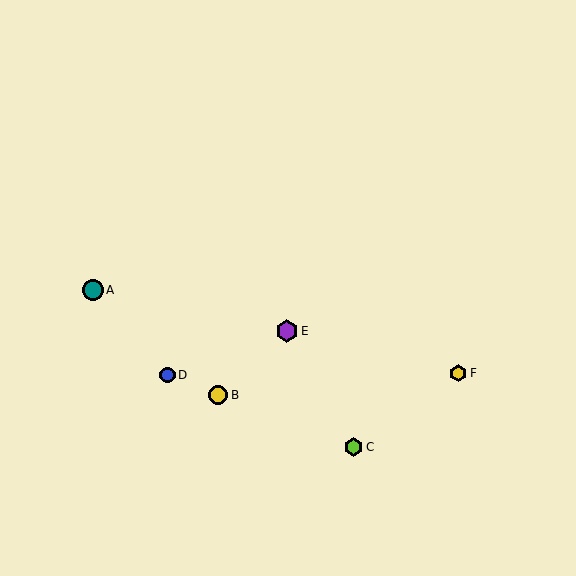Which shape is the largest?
The purple hexagon (labeled E) is the largest.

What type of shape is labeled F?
Shape F is a yellow hexagon.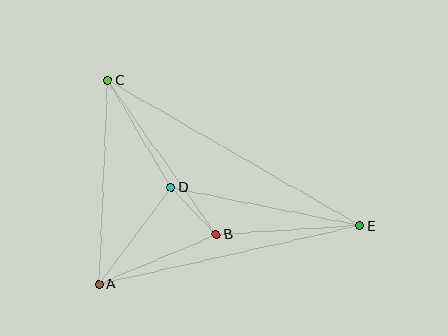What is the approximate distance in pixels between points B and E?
The distance between B and E is approximately 144 pixels.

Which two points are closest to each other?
Points B and D are closest to each other.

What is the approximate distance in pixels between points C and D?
The distance between C and D is approximately 125 pixels.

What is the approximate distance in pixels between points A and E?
The distance between A and E is approximately 268 pixels.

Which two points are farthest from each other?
Points C and E are farthest from each other.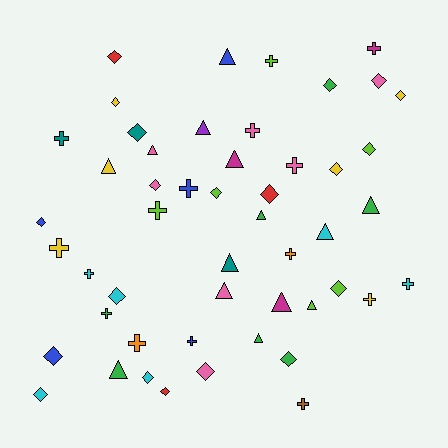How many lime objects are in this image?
There are 6 lime objects.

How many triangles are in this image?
There are 14 triangles.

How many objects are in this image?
There are 50 objects.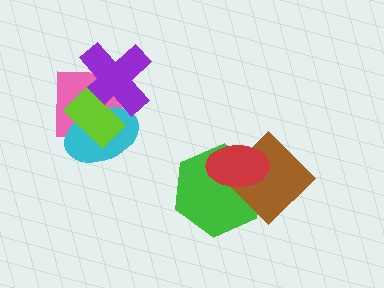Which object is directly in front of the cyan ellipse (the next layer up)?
The purple cross is directly in front of the cyan ellipse.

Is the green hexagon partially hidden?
Yes, it is partially covered by another shape.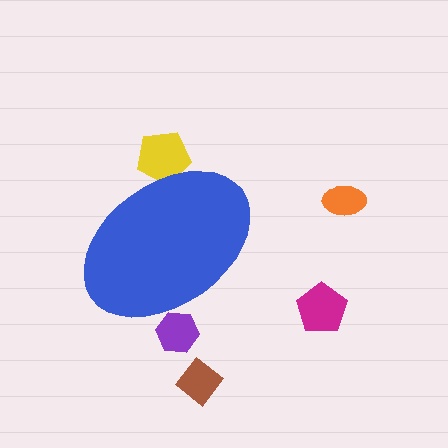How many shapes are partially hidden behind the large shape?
2 shapes are partially hidden.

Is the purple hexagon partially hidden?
Yes, the purple hexagon is partially hidden behind the blue ellipse.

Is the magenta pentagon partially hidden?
No, the magenta pentagon is fully visible.